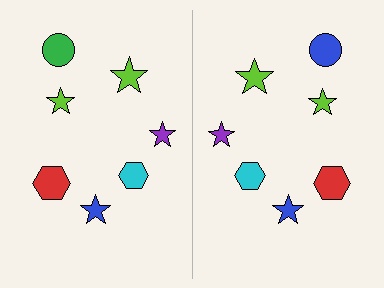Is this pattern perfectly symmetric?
No, the pattern is not perfectly symmetric. The blue circle on the right side breaks the symmetry — its mirror counterpart is green.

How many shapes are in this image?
There are 14 shapes in this image.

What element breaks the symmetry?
The blue circle on the right side breaks the symmetry — its mirror counterpart is green.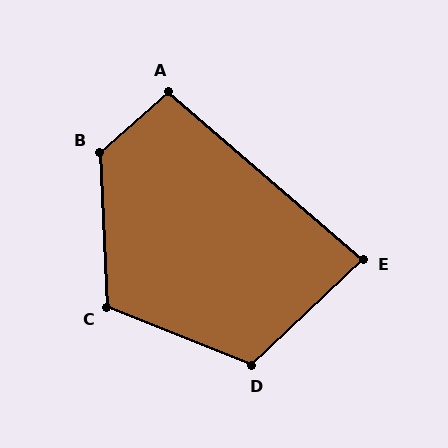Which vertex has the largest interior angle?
B, at approximately 129 degrees.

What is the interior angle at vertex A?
Approximately 98 degrees (obtuse).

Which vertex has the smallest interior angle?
E, at approximately 84 degrees.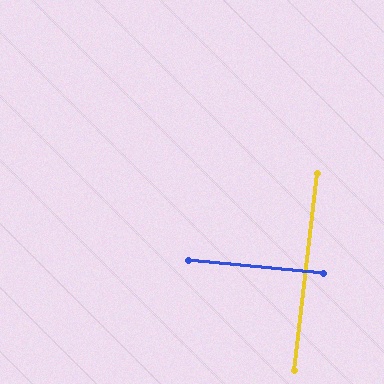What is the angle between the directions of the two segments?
Approximately 89 degrees.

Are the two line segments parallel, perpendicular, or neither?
Perpendicular — they meet at approximately 89°.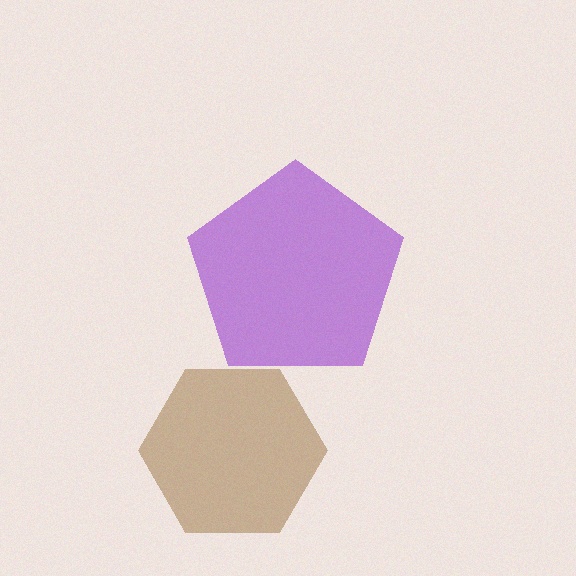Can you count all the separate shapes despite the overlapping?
Yes, there are 2 separate shapes.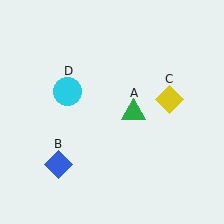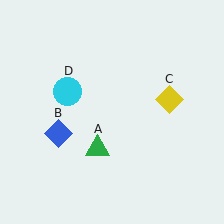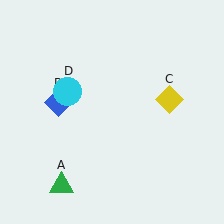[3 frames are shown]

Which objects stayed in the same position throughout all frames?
Yellow diamond (object C) and cyan circle (object D) remained stationary.